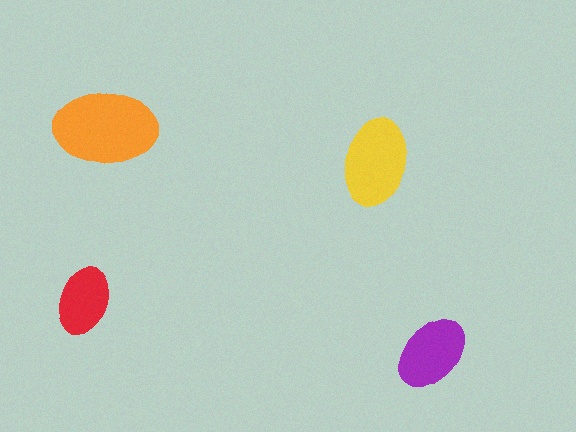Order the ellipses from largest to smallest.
the orange one, the yellow one, the purple one, the red one.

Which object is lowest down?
The purple ellipse is bottommost.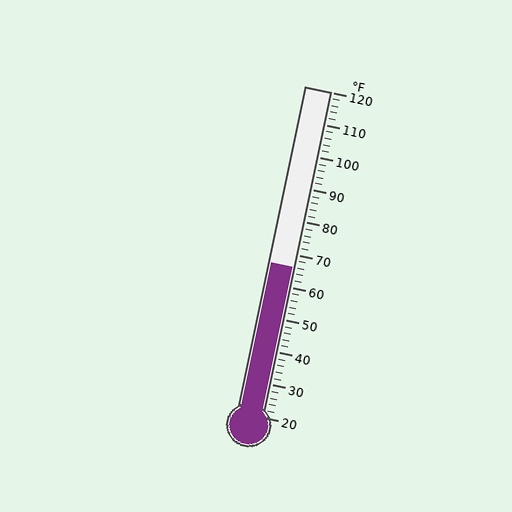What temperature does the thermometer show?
The thermometer shows approximately 66°F.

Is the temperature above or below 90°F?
The temperature is below 90°F.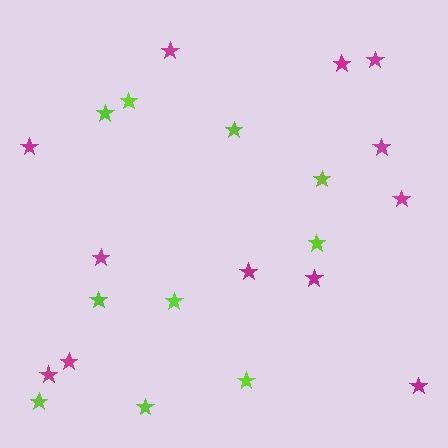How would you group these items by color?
There are 2 groups: one group of magenta stars (12) and one group of lime stars (10).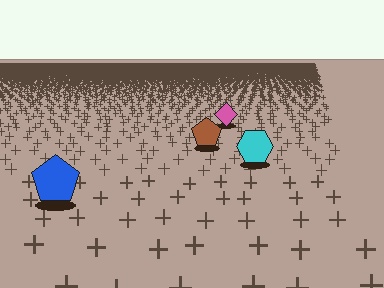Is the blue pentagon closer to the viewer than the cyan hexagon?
Yes. The blue pentagon is closer — you can tell from the texture gradient: the ground texture is coarser near it.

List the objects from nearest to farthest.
From nearest to farthest: the blue pentagon, the cyan hexagon, the brown pentagon, the pink diamond.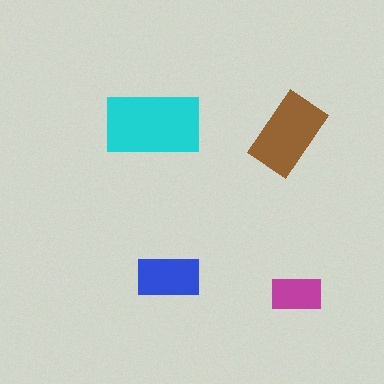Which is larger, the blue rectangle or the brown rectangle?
The brown one.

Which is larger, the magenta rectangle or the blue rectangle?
The blue one.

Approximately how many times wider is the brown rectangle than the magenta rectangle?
About 1.5 times wider.